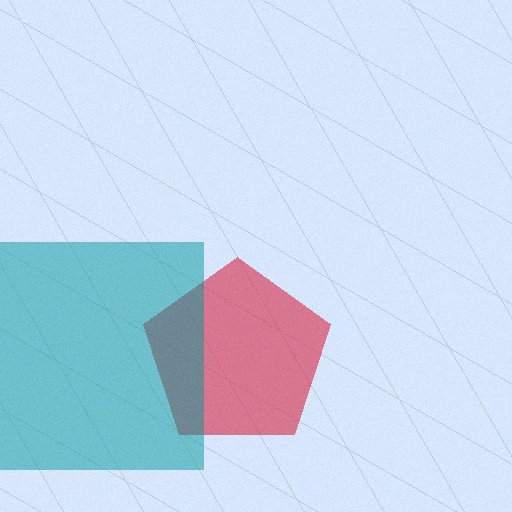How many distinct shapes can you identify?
There are 2 distinct shapes: a red pentagon, a teal square.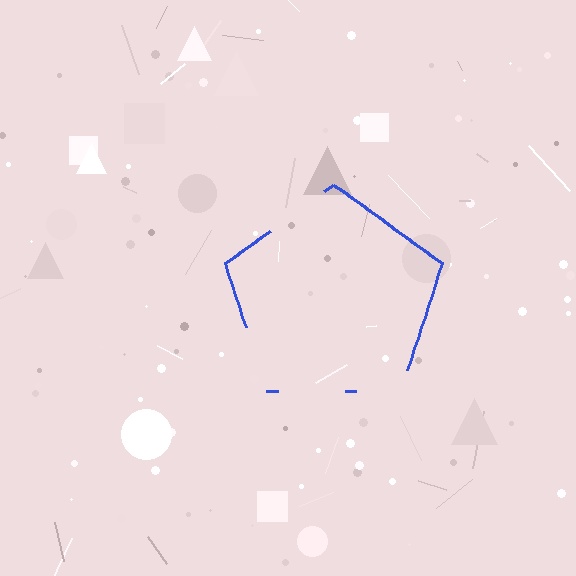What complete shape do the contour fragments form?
The contour fragments form a pentagon.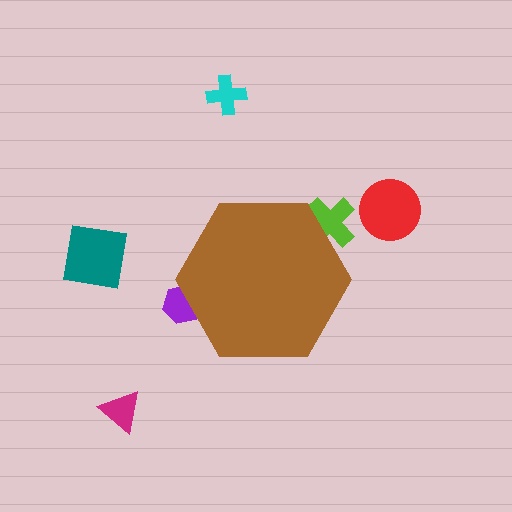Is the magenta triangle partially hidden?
No, the magenta triangle is fully visible.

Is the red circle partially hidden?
No, the red circle is fully visible.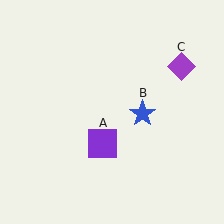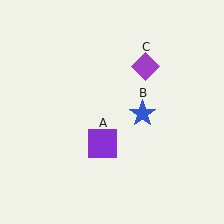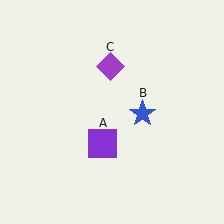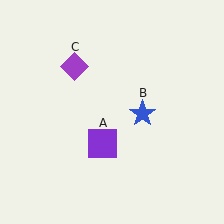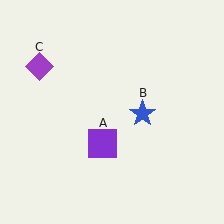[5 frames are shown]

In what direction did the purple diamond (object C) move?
The purple diamond (object C) moved left.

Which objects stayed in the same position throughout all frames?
Purple square (object A) and blue star (object B) remained stationary.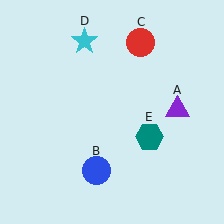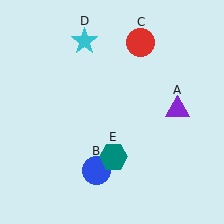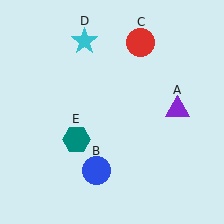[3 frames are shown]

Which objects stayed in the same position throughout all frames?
Purple triangle (object A) and blue circle (object B) and red circle (object C) and cyan star (object D) remained stationary.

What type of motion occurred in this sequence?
The teal hexagon (object E) rotated clockwise around the center of the scene.